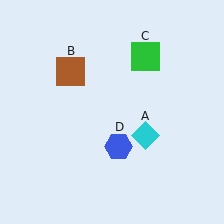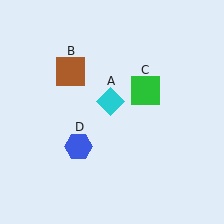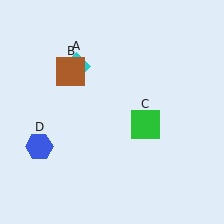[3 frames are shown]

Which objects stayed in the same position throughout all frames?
Brown square (object B) remained stationary.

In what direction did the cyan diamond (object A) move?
The cyan diamond (object A) moved up and to the left.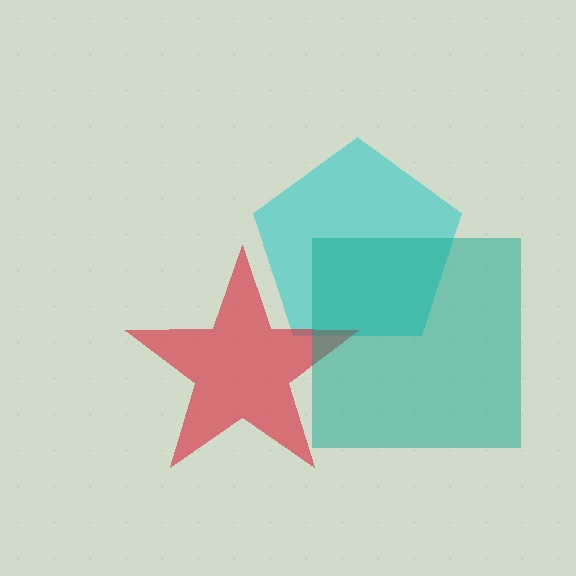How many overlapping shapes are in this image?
There are 3 overlapping shapes in the image.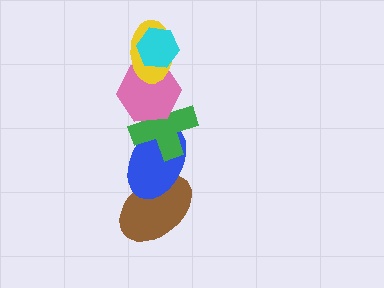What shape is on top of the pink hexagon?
The yellow ellipse is on top of the pink hexagon.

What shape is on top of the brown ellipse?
The blue ellipse is on top of the brown ellipse.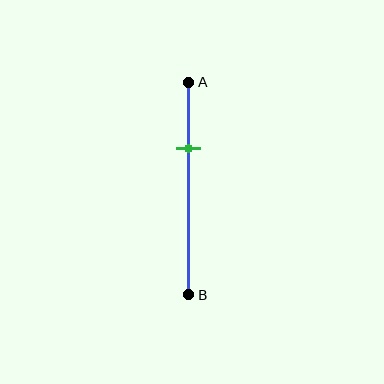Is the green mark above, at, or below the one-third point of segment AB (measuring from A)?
The green mark is approximately at the one-third point of segment AB.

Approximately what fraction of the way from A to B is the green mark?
The green mark is approximately 30% of the way from A to B.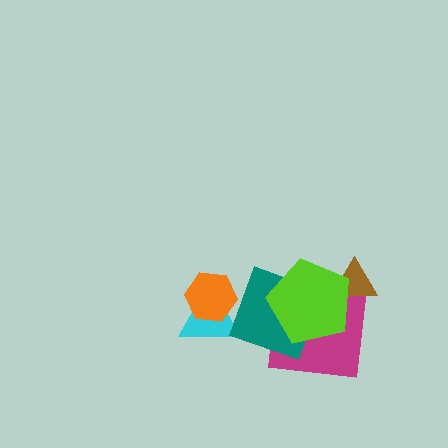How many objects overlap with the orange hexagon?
1 object overlaps with the orange hexagon.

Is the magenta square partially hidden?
Yes, it is partially covered by another shape.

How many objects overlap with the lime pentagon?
3 objects overlap with the lime pentagon.